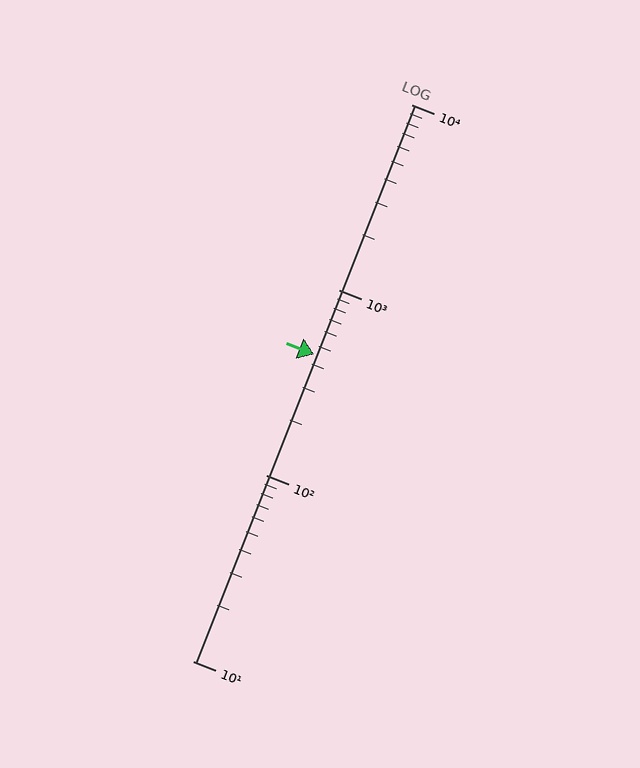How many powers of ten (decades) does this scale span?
The scale spans 3 decades, from 10 to 10000.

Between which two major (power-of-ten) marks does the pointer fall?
The pointer is between 100 and 1000.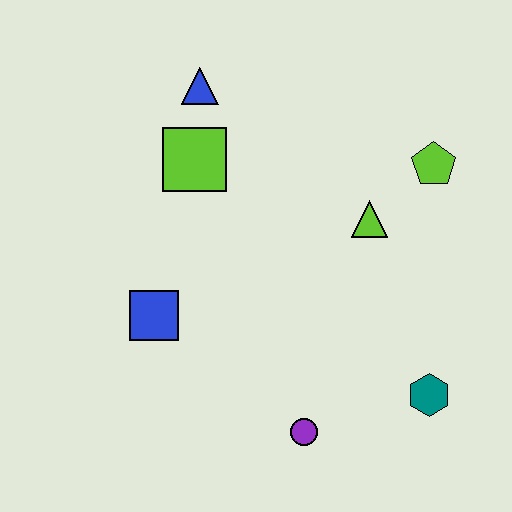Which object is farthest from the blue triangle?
The teal hexagon is farthest from the blue triangle.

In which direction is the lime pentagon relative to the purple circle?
The lime pentagon is above the purple circle.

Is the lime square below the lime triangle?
No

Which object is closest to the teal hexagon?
The purple circle is closest to the teal hexagon.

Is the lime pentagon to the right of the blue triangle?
Yes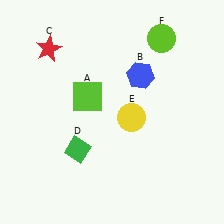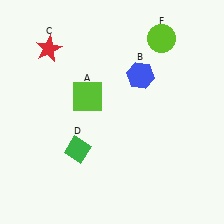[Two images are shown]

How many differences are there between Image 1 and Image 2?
There is 1 difference between the two images.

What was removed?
The yellow circle (E) was removed in Image 2.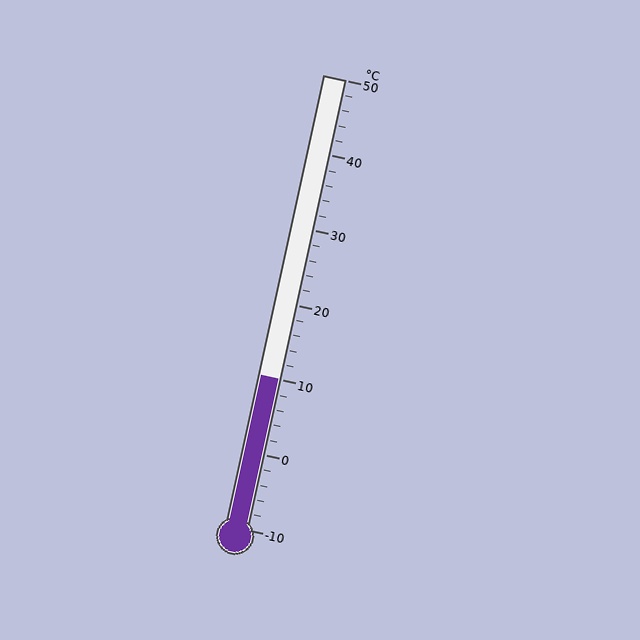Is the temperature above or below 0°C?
The temperature is above 0°C.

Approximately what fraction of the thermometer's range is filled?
The thermometer is filled to approximately 35% of its range.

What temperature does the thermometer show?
The thermometer shows approximately 10°C.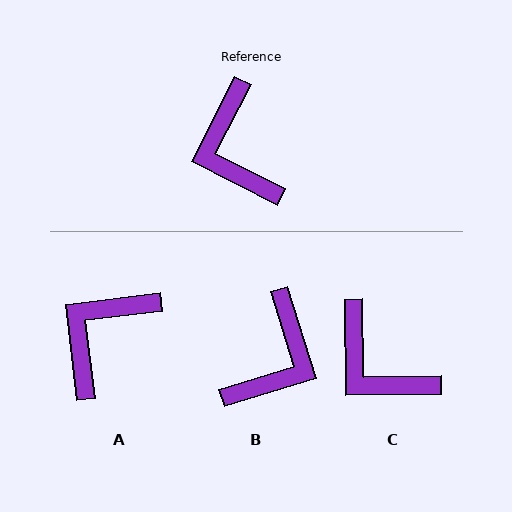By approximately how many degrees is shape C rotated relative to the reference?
Approximately 27 degrees counter-clockwise.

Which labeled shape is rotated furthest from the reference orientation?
B, about 134 degrees away.